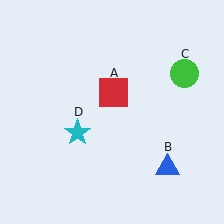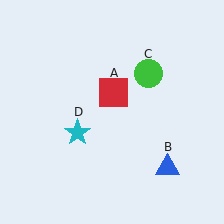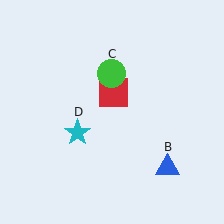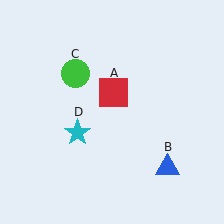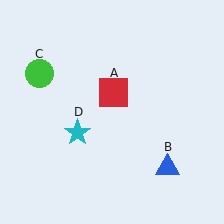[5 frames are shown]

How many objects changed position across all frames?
1 object changed position: green circle (object C).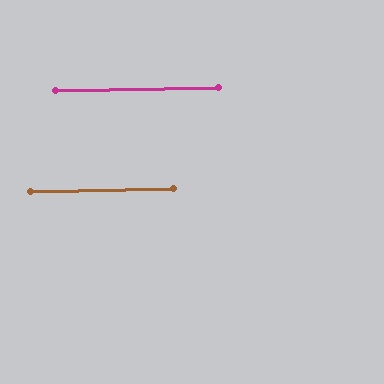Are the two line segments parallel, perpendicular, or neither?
Parallel — their directions differ by only 0.3°.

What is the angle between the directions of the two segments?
Approximately 0 degrees.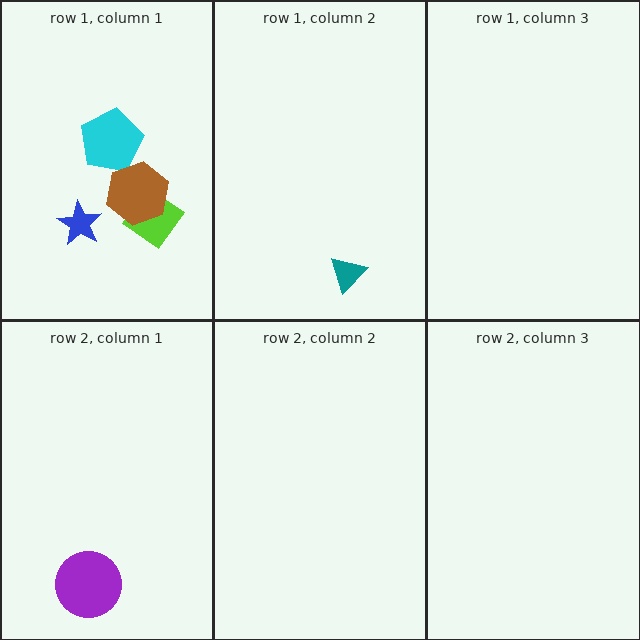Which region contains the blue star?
The row 1, column 1 region.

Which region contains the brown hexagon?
The row 1, column 1 region.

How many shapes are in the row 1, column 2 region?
1.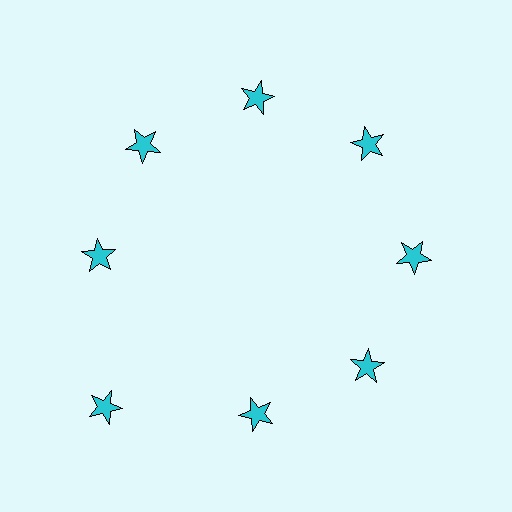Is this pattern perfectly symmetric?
No. The 8 cyan stars are arranged in a ring, but one element near the 8 o'clock position is pushed outward from the center, breaking the 8-fold rotational symmetry.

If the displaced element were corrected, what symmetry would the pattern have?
It would have 8-fold rotational symmetry — the pattern would map onto itself every 45 degrees.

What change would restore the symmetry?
The symmetry would be restored by moving it inward, back onto the ring so that all 8 stars sit at equal angles and equal distance from the center.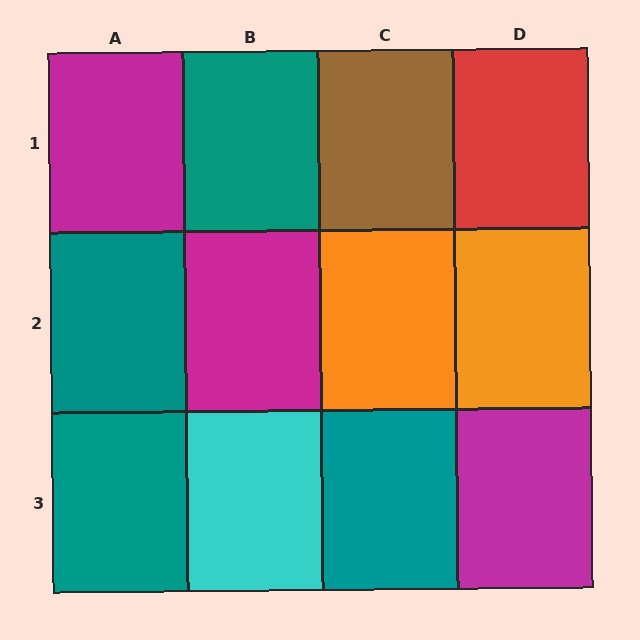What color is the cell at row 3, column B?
Cyan.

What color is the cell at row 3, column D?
Magenta.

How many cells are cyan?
1 cell is cyan.